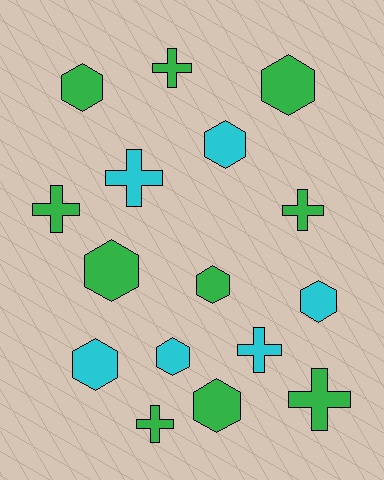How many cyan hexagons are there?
There are 4 cyan hexagons.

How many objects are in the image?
There are 16 objects.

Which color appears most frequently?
Green, with 10 objects.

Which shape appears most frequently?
Hexagon, with 9 objects.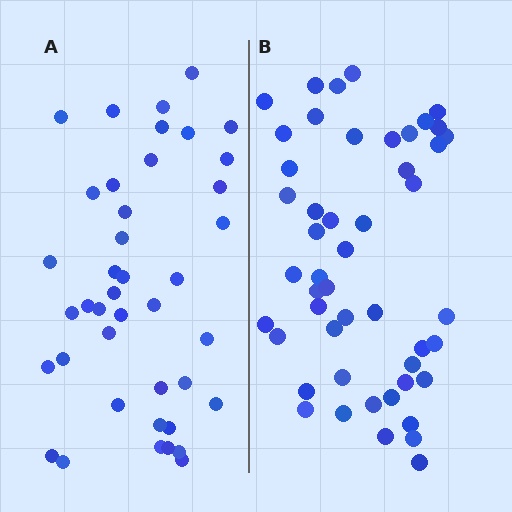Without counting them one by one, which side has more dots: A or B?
Region B (the right region) has more dots.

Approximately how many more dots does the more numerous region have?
Region B has roughly 8 or so more dots than region A.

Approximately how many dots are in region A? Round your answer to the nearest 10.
About 40 dots. (The exact count is 41, which rounds to 40.)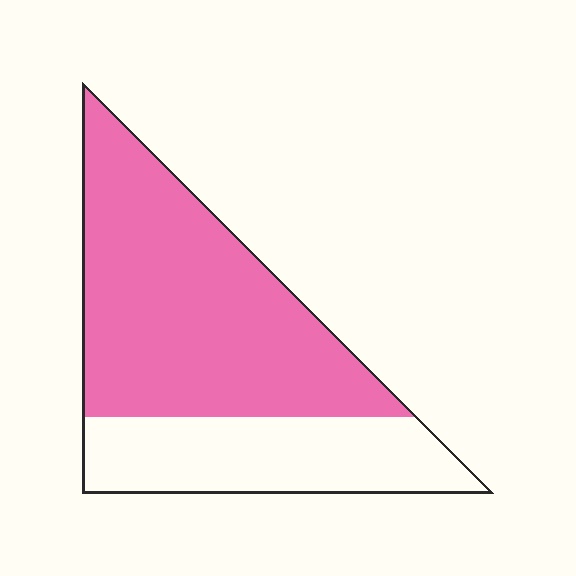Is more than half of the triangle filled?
Yes.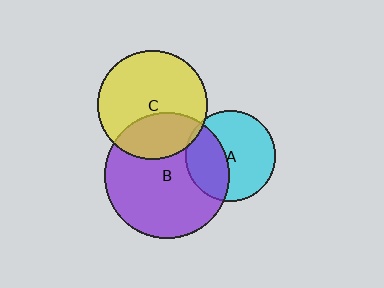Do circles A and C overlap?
Yes.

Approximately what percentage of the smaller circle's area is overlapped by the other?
Approximately 5%.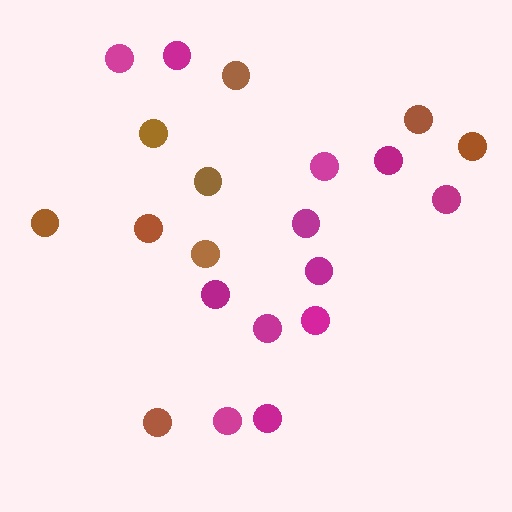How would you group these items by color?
There are 2 groups: one group of brown circles (9) and one group of magenta circles (12).